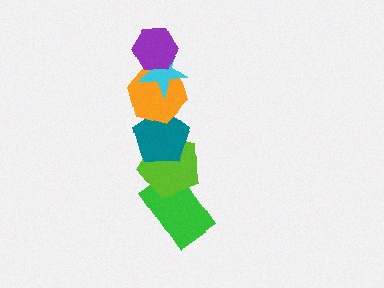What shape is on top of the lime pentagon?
The teal pentagon is on top of the lime pentagon.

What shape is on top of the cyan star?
The purple hexagon is on top of the cyan star.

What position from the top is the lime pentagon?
The lime pentagon is 5th from the top.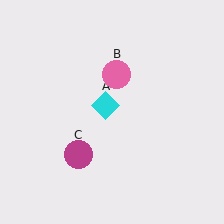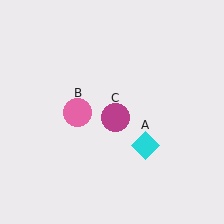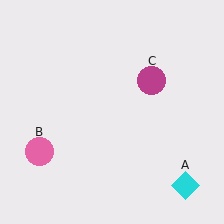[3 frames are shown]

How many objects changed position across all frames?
3 objects changed position: cyan diamond (object A), pink circle (object B), magenta circle (object C).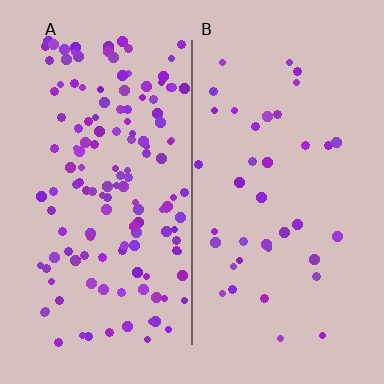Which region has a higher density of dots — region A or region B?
A (the left).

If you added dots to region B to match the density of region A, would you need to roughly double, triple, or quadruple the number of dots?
Approximately quadruple.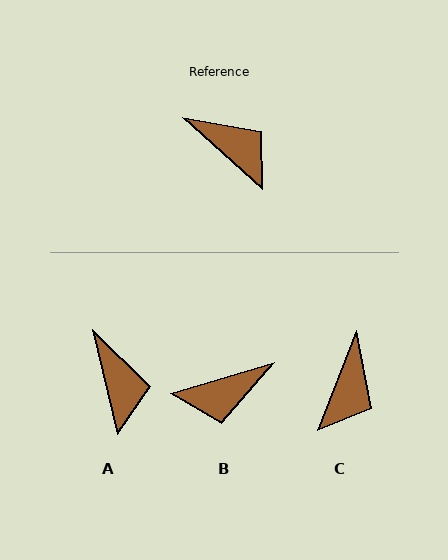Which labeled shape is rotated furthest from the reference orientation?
B, about 121 degrees away.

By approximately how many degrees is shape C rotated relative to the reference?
Approximately 69 degrees clockwise.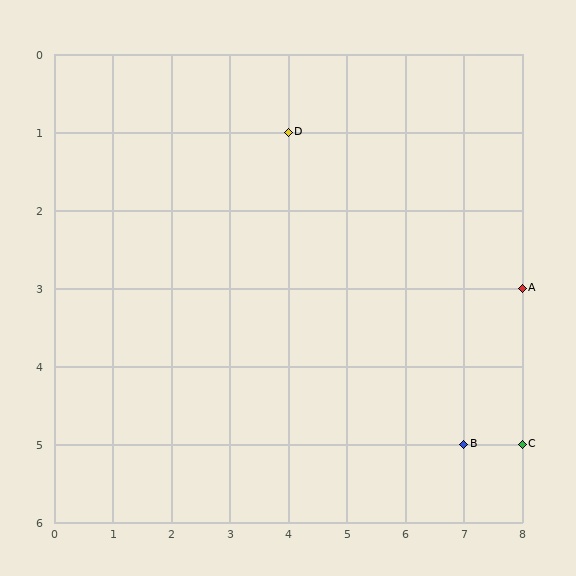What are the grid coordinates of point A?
Point A is at grid coordinates (8, 3).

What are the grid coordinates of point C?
Point C is at grid coordinates (8, 5).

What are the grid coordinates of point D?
Point D is at grid coordinates (4, 1).